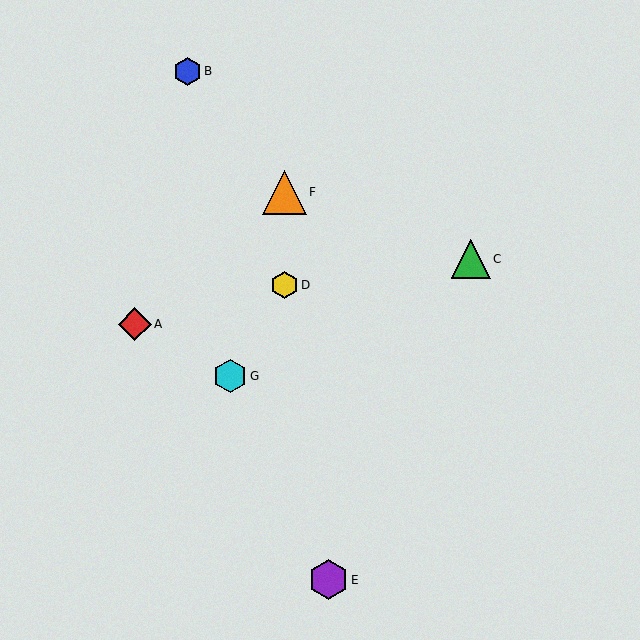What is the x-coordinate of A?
Object A is at x≈135.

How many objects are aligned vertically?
2 objects (D, F) are aligned vertically.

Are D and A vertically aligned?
No, D is at x≈284 and A is at x≈135.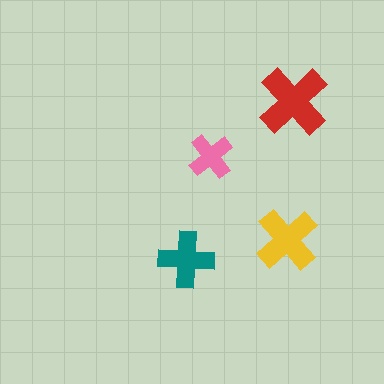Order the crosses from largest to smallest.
the red one, the yellow one, the teal one, the pink one.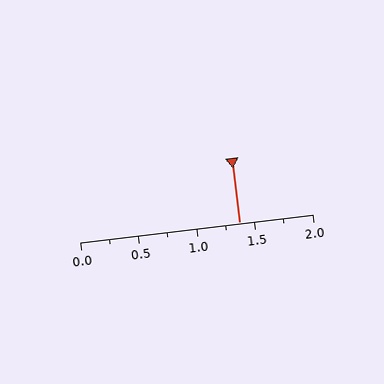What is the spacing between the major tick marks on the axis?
The major ticks are spaced 0.5 apart.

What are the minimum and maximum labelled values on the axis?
The axis runs from 0.0 to 2.0.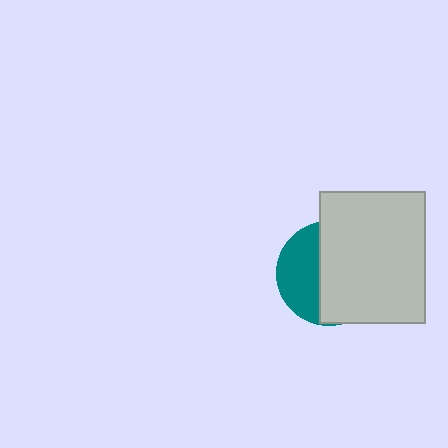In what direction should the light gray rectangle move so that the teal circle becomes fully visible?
The light gray rectangle should move right. That is the shortest direction to clear the overlap and leave the teal circle fully visible.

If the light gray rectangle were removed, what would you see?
You would see the complete teal circle.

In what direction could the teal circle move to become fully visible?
The teal circle could move left. That would shift it out from behind the light gray rectangle entirely.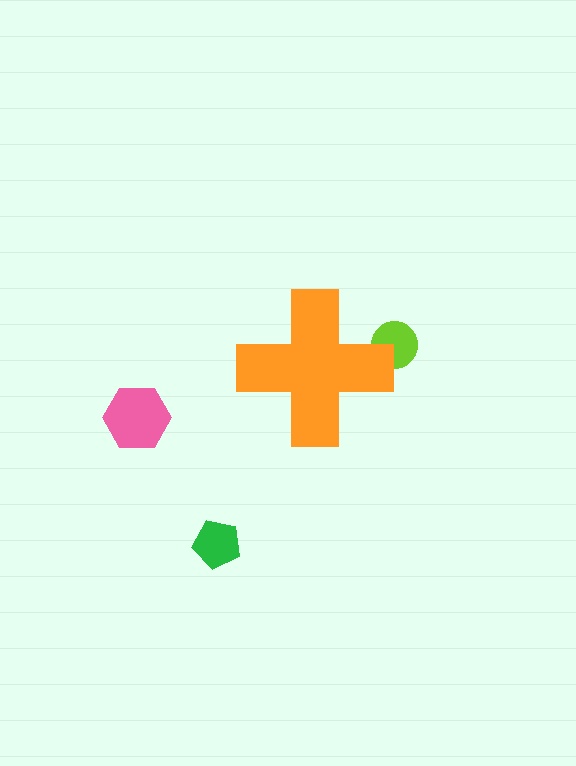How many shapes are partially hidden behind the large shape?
1 shape is partially hidden.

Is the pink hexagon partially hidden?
No, the pink hexagon is fully visible.